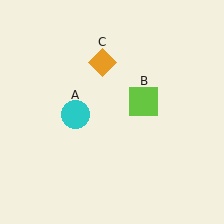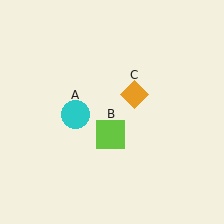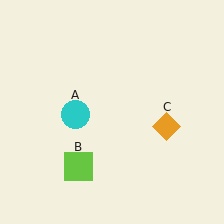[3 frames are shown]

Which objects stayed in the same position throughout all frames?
Cyan circle (object A) remained stationary.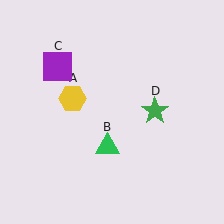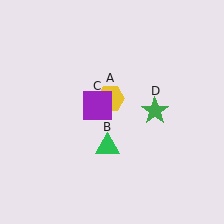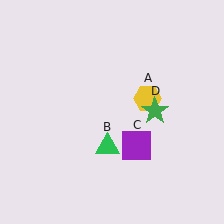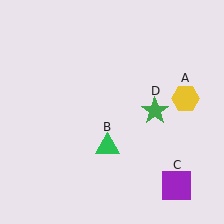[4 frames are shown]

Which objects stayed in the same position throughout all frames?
Green triangle (object B) and green star (object D) remained stationary.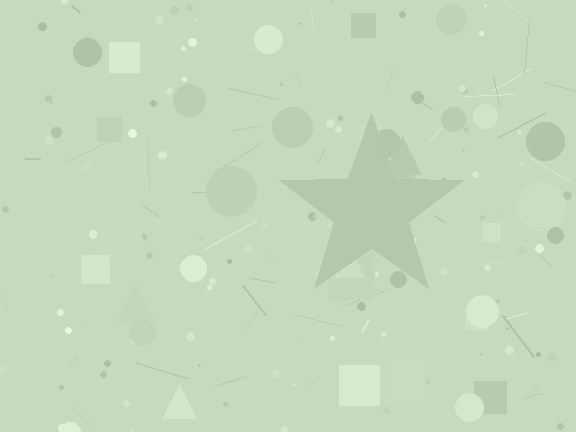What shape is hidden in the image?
A star is hidden in the image.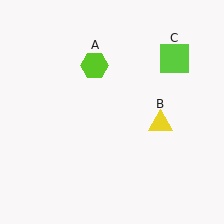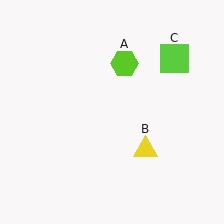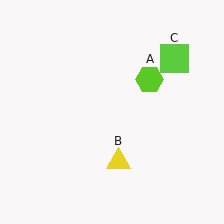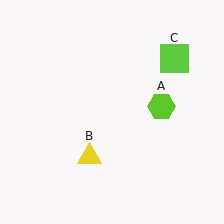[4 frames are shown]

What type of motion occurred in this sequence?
The lime hexagon (object A), yellow triangle (object B) rotated clockwise around the center of the scene.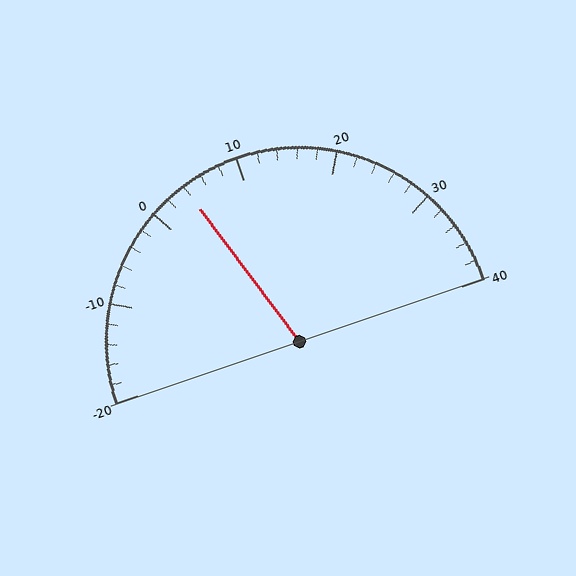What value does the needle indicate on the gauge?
The needle indicates approximately 4.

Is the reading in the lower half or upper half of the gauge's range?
The reading is in the lower half of the range (-20 to 40).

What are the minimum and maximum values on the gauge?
The gauge ranges from -20 to 40.